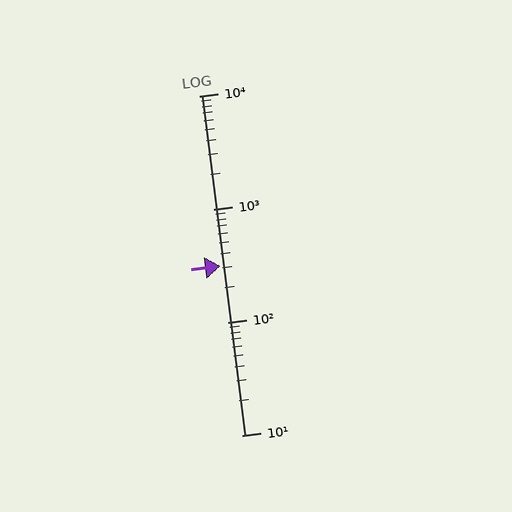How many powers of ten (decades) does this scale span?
The scale spans 3 decades, from 10 to 10000.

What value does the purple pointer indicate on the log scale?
The pointer indicates approximately 310.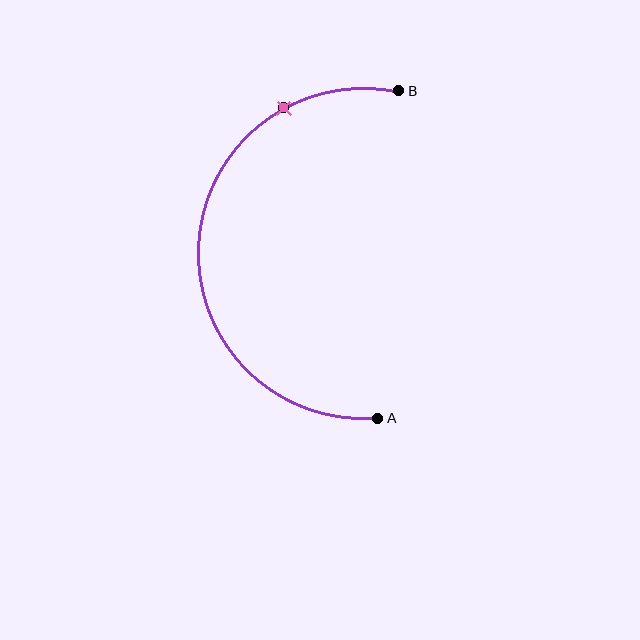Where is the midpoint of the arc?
The arc midpoint is the point on the curve farthest from the straight line joining A and B. It sits to the left of that line.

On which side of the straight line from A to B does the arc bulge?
The arc bulges to the left of the straight line connecting A and B.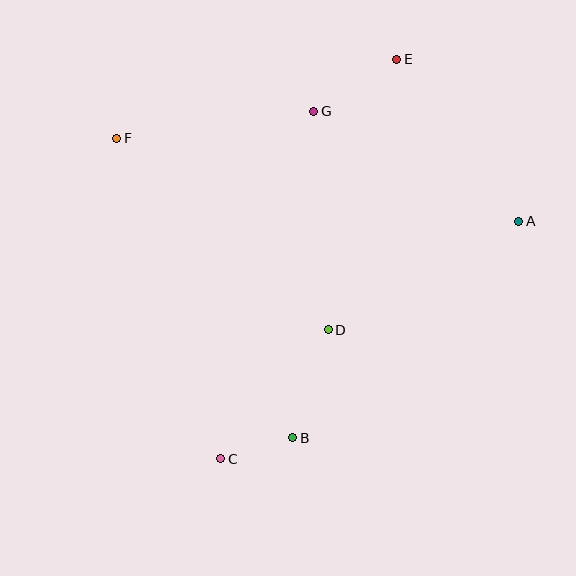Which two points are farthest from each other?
Points C and E are farthest from each other.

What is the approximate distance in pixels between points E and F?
The distance between E and F is approximately 291 pixels.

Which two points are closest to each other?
Points B and C are closest to each other.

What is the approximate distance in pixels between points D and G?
The distance between D and G is approximately 219 pixels.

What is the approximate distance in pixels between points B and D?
The distance between B and D is approximately 114 pixels.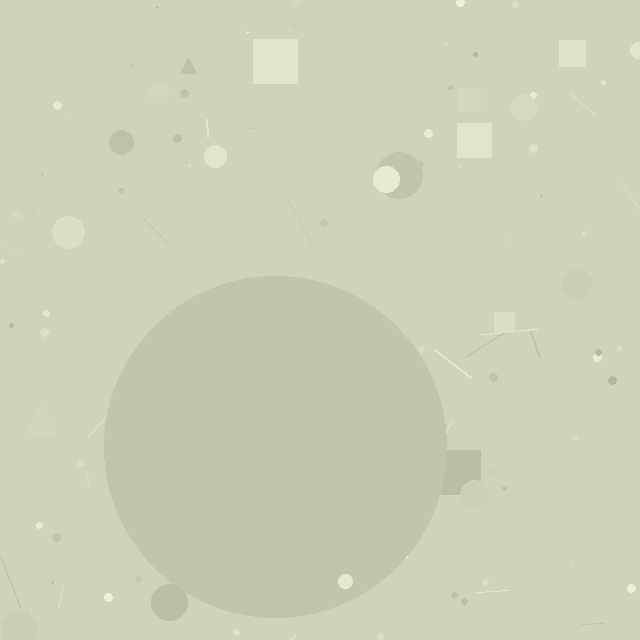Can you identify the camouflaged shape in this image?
The camouflaged shape is a circle.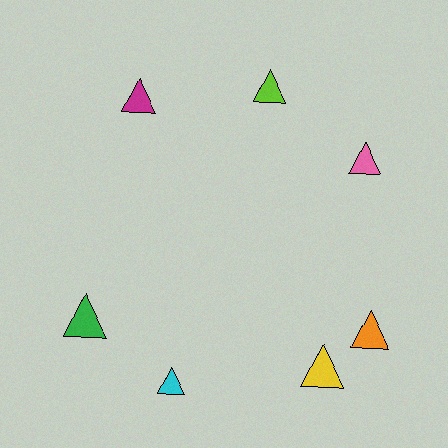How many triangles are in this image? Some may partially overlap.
There are 7 triangles.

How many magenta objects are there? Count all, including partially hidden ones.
There is 1 magenta object.